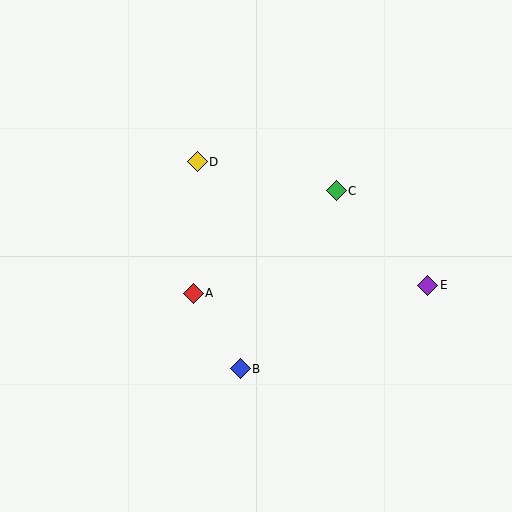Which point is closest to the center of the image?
Point A at (193, 293) is closest to the center.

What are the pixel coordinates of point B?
Point B is at (240, 369).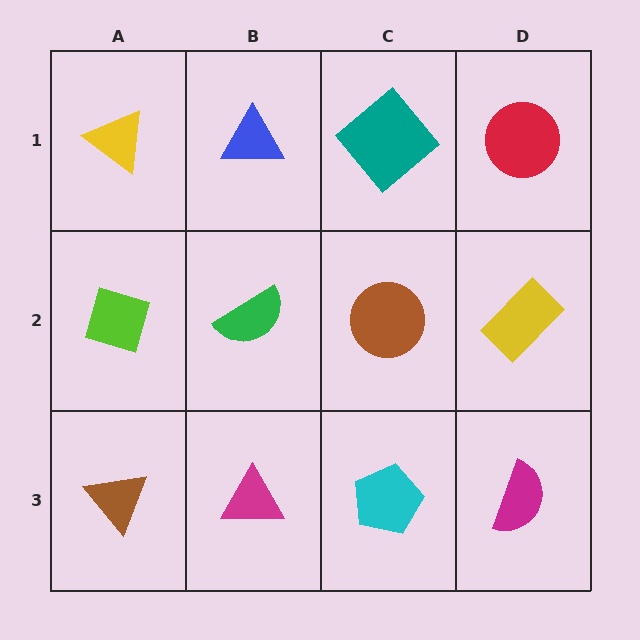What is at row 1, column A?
A yellow triangle.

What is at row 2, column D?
A yellow rectangle.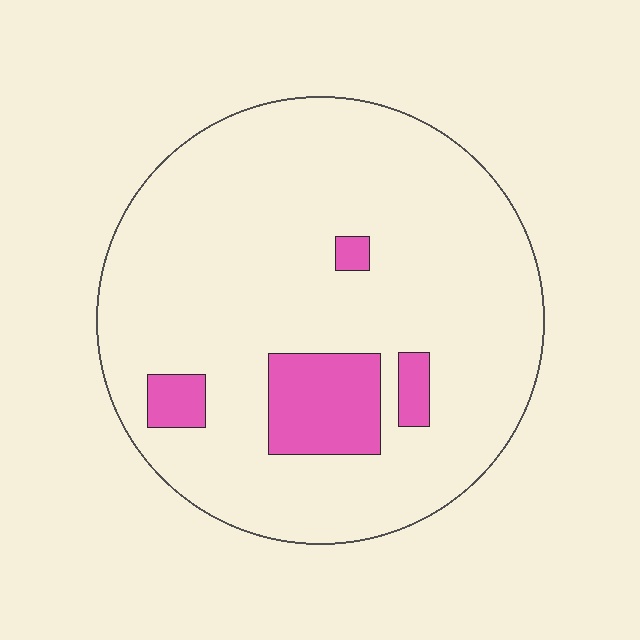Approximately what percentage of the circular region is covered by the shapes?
Approximately 10%.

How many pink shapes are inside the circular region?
4.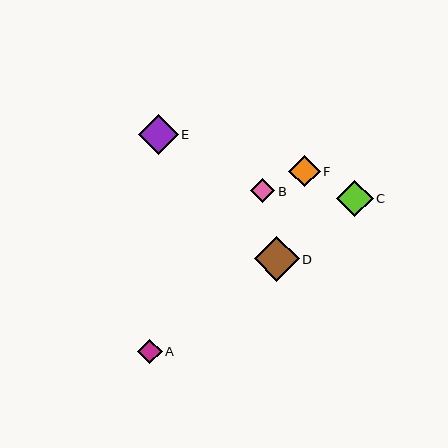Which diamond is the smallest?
Diamond B is the smallest with a size of approximately 24 pixels.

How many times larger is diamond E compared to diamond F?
Diamond E is approximately 1.3 times the size of diamond F.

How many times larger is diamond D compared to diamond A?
Diamond D is approximately 1.8 times the size of diamond A.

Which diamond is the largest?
Diamond D is the largest with a size of approximately 44 pixels.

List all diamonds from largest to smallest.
From largest to smallest: D, E, C, F, A, B.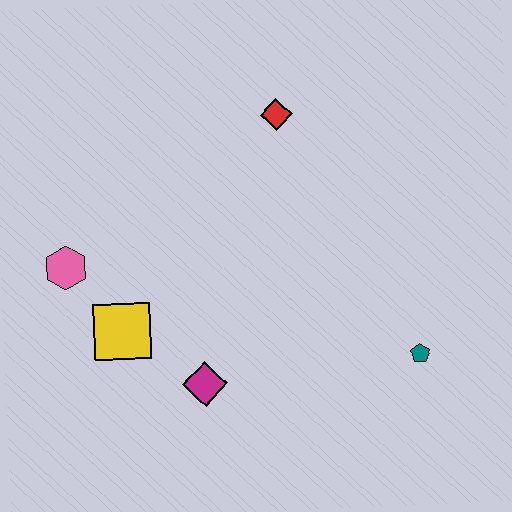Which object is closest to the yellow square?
The pink hexagon is closest to the yellow square.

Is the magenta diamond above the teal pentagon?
No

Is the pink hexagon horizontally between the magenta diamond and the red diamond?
No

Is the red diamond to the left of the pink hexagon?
No